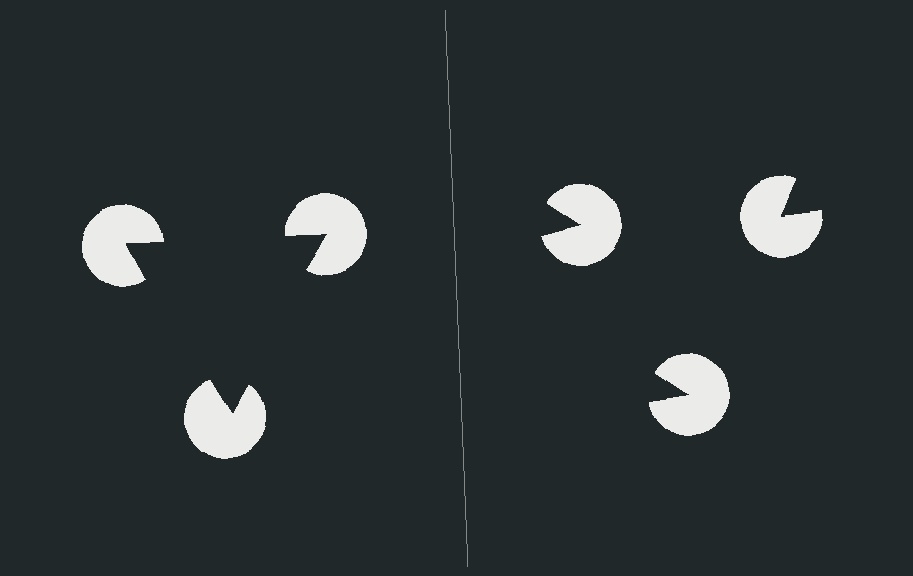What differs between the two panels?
The pac-man discs are positioned identically on both sides; only the wedge orientations differ. On the left they align to a triangle; on the right they are misaligned.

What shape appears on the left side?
An illusory triangle.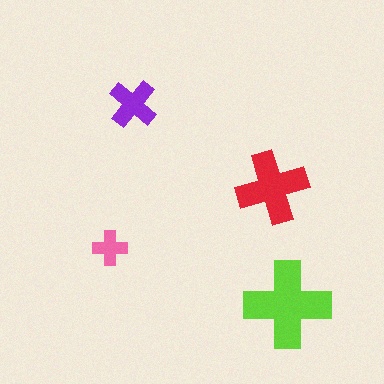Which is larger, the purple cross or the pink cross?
The purple one.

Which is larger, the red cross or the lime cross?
The lime one.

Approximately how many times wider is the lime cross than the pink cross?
About 2.5 times wider.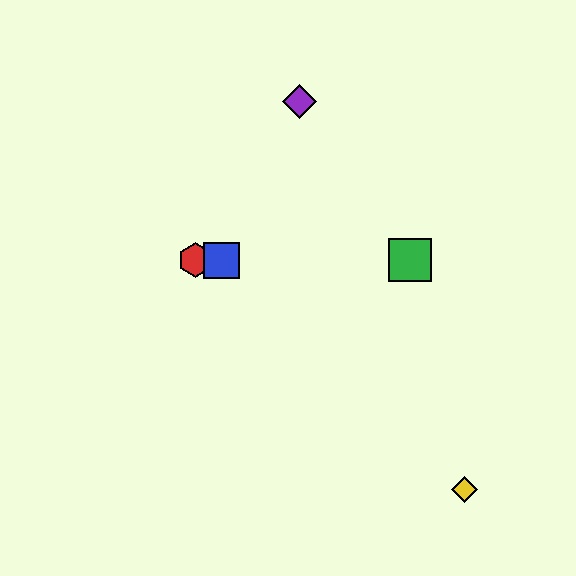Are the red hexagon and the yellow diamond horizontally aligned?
No, the red hexagon is at y≈260 and the yellow diamond is at y≈489.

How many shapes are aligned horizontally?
3 shapes (the red hexagon, the blue square, the green square) are aligned horizontally.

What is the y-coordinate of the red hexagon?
The red hexagon is at y≈260.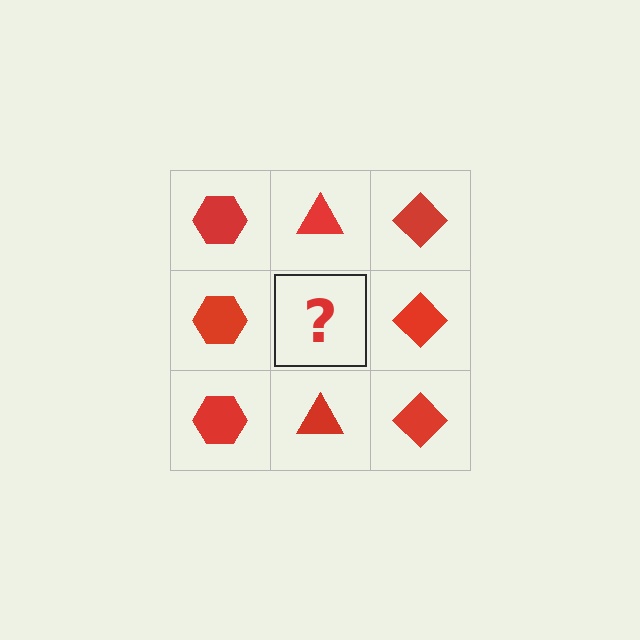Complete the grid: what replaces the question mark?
The question mark should be replaced with a red triangle.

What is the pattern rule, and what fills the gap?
The rule is that each column has a consistent shape. The gap should be filled with a red triangle.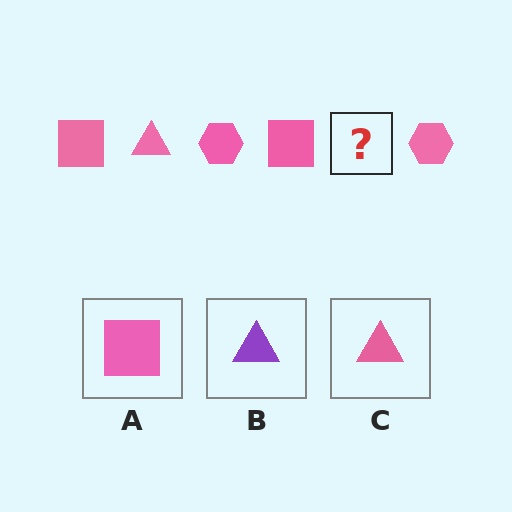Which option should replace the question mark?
Option C.